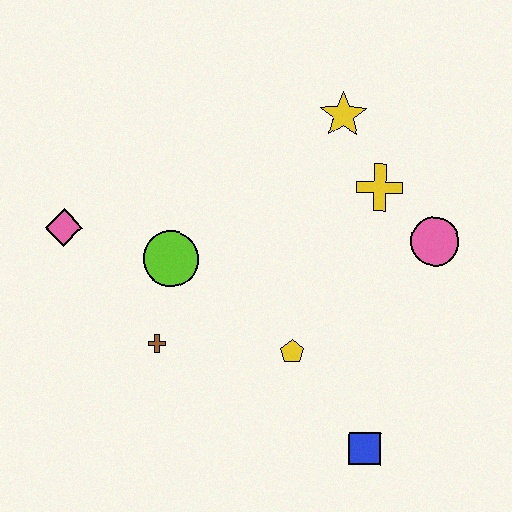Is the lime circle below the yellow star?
Yes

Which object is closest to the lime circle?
The brown cross is closest to the lime circle.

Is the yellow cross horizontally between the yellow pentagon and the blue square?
No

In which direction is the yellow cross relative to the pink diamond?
The yellow cross is to the right of the pink diamond.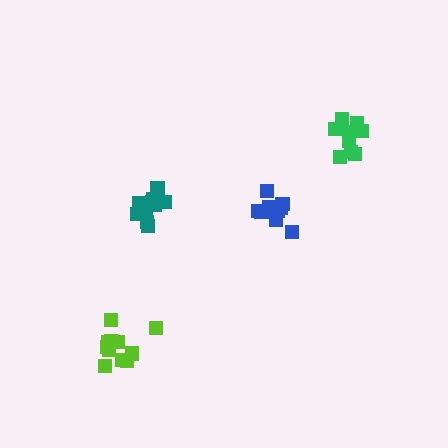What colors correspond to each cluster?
The clusters are colored: teal, blue, green, lime.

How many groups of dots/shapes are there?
There are 4 groups.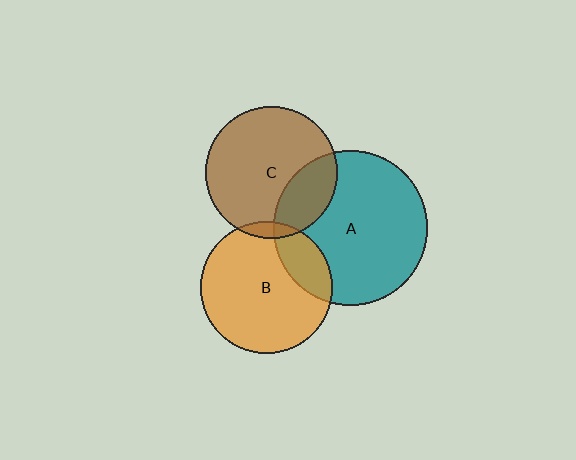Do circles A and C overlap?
Yes.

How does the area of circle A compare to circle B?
Approximately 1.4 times.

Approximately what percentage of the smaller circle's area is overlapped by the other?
Approximately 25%.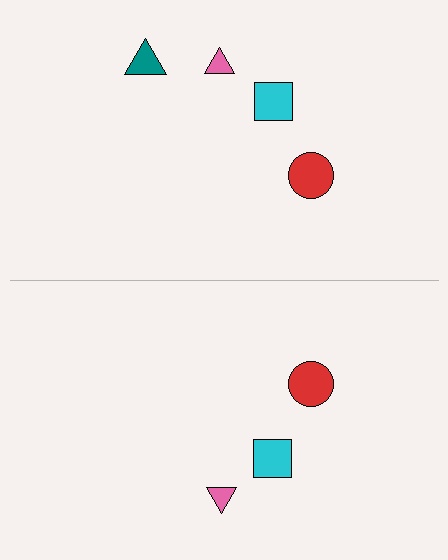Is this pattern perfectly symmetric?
No, the pattern is not perfectly symmetric. A teal triangle is missing from the bottom side.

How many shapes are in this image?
There are 7 shapes in this image.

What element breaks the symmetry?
A teal triangle is missing from the bottom side.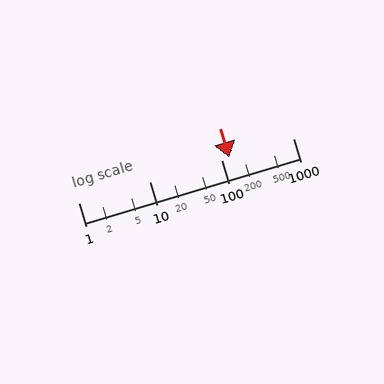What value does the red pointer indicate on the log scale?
The pointer indicates approximately 130.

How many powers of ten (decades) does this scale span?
The scale spans 3 decades, from 1 to 1000.